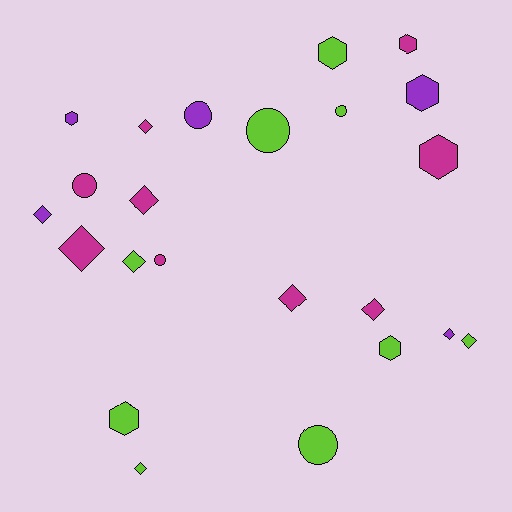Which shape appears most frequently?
Diamond, with 10 objects.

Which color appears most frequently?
Magenta, with 9 objects.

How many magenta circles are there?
There are 2 magenta circles.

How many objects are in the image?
There are 23 objects.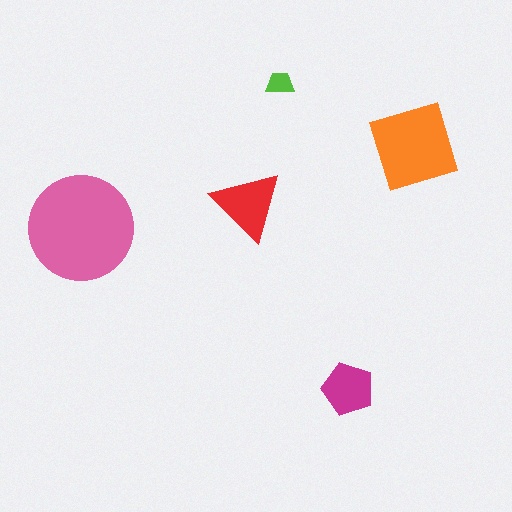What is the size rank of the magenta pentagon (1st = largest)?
4th.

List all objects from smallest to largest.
The lime trapezoid, the magenta pentagon, the red triangle, the orange diamond, the pink circle.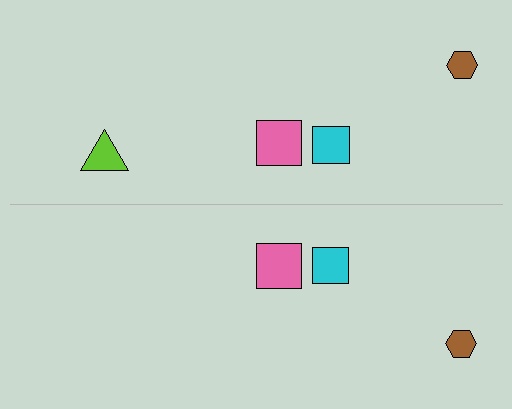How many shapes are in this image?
There are 7 shapes in this image.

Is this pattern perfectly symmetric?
No, the pattern is not perfectly symmetric. A lime triangle is missing from the bottom side.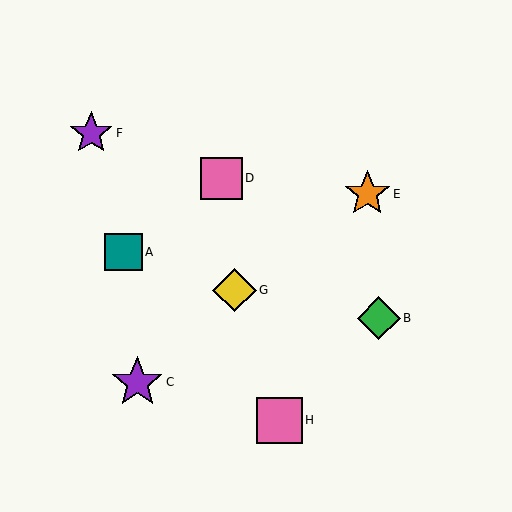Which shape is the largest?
The purple star (labeled C) is the largest.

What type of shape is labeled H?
Shape H is a pink square.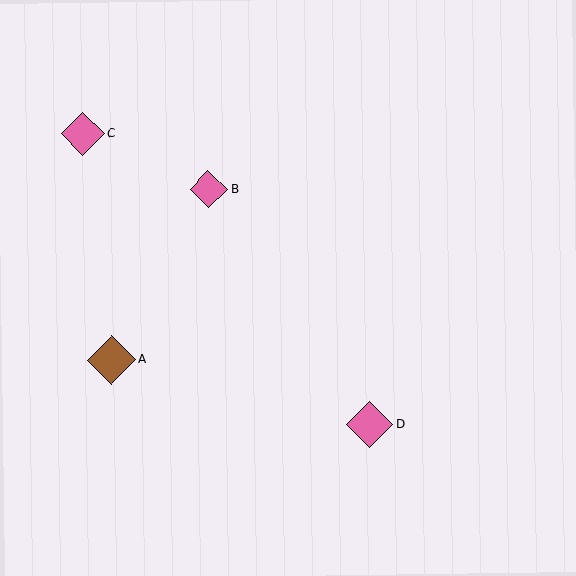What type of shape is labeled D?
Shape D is a pink diamond.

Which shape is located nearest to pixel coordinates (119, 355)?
The brown diamond (labeled A) at (112, 360) is nearest to that location.